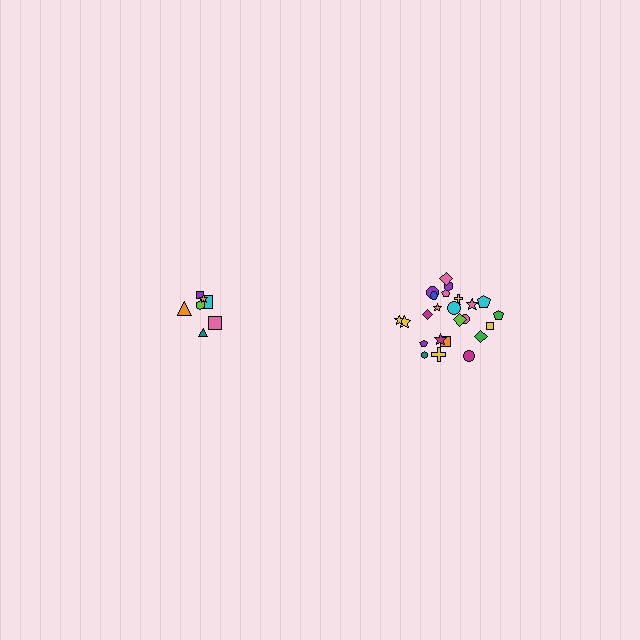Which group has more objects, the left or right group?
The right group.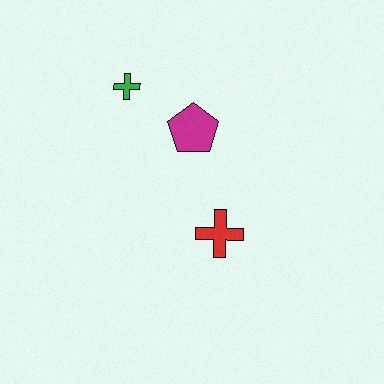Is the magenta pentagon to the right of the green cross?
Yes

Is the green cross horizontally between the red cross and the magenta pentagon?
No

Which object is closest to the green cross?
The magenta pentagon is closest to the green cross.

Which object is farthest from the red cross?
The green cross is farthest from the red cross.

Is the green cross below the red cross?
No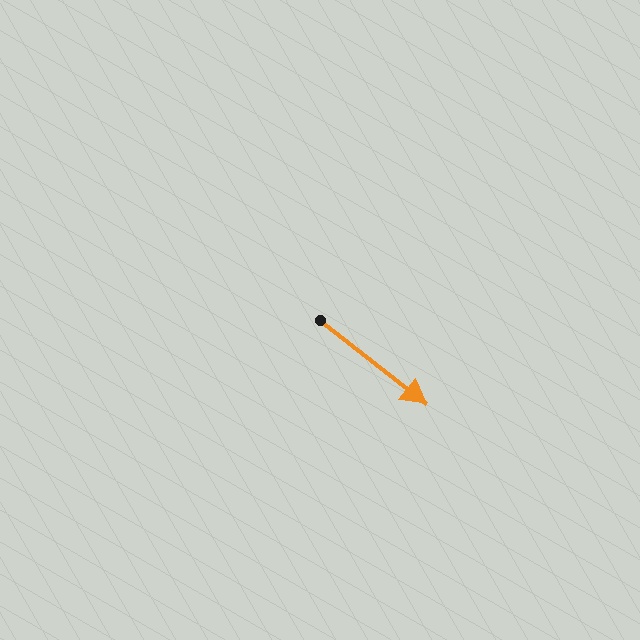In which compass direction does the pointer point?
Southeast.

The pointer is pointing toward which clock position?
Roughly 4 o'clock.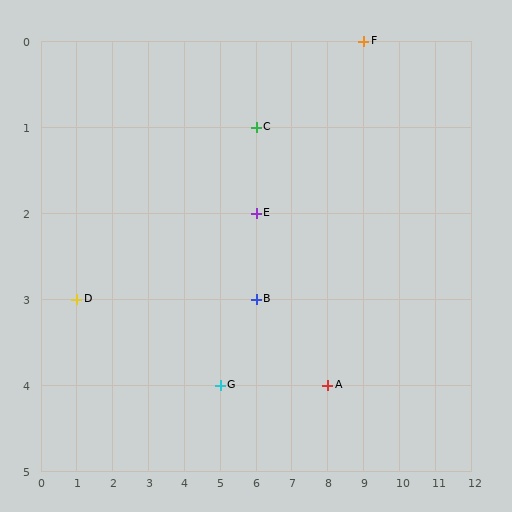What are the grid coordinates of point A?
Point A is at grid coordinates (8, 4).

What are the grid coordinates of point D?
Point D is at grid coordinates (1, 3).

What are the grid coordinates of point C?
Point C is at grid coordinates (6, 1).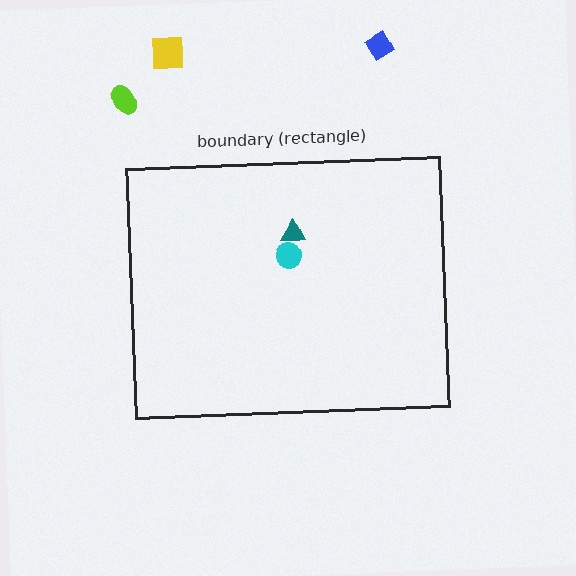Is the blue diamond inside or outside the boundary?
Outside.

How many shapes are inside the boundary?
2 inside, 3 outside.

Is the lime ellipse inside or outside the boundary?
Outside.